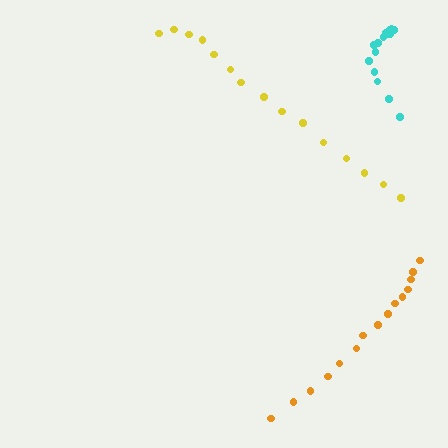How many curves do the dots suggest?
There are 3 distinct paths.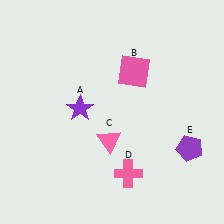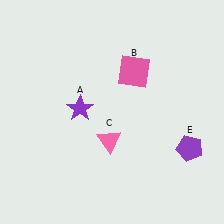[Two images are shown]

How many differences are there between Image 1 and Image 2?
There is 1 difference between the two images.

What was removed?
The pink cross (D) was removed in Image 2.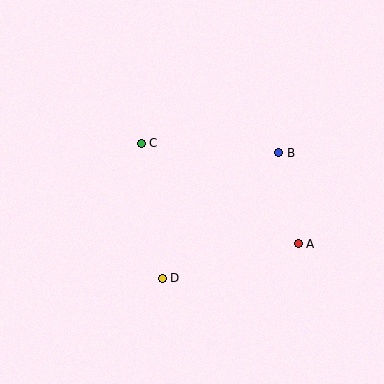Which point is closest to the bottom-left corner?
Point D is closest to the bottom-left corner.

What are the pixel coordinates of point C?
Point C is at (141, 143).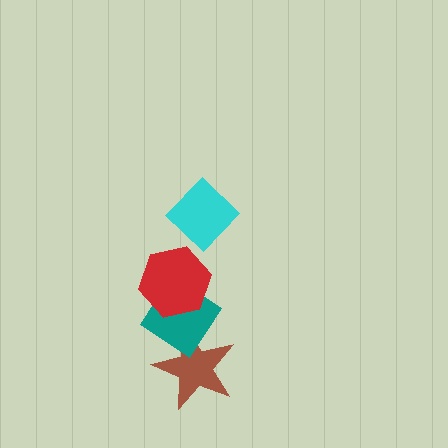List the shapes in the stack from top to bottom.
From top to bottom: the cyan diamond, the red hexagon, the teal diamond, the brown star.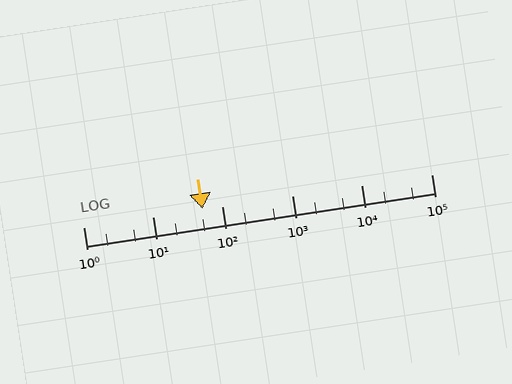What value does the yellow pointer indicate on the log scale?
The pointer indicates approximately 52.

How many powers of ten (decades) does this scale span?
The scale spans 5 decades, from 1 to 100000.